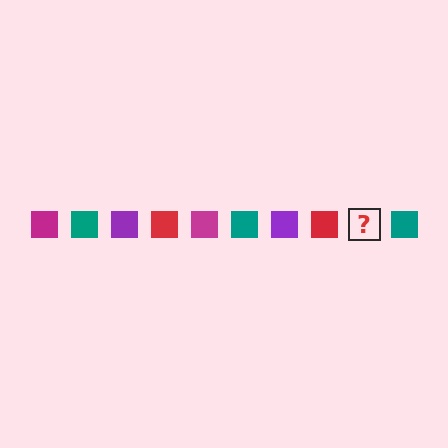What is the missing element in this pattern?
The missing element is a magenta square.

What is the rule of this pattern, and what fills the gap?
The rule is that the pattern cycles through magenta, teal, purple, red squares. The gap should be filled with a magenta square.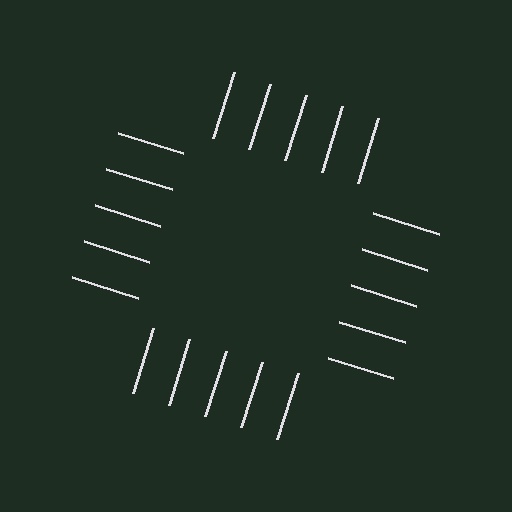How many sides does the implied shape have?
4 sides — the line-ends trace a square.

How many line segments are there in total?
20 — 5 along each of the 4 edges.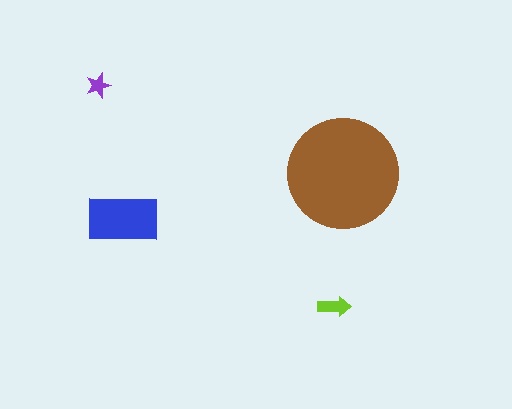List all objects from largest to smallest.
The brown circle, the blue rectangle, the lime arrow, the purple star.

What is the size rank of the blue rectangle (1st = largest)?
2nd.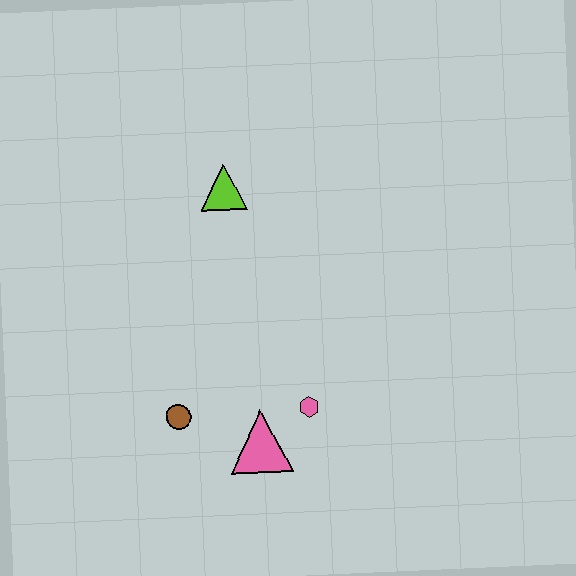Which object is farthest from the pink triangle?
The lime triangle is farthest from the pink triangle.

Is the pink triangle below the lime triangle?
Yes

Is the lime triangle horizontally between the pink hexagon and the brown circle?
Yes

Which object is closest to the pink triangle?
The pink hexagon is closest to the pink triangle.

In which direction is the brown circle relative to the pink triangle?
The brown circle is to the left of the pink triangle.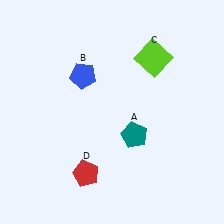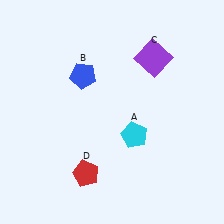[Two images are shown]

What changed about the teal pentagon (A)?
In Image 1, A is teal. In Image 2, it changed to cyan.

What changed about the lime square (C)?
In Image 1, C is lime. In Image 2, it changed to purple.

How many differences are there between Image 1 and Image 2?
There are 2 differences between the two images.